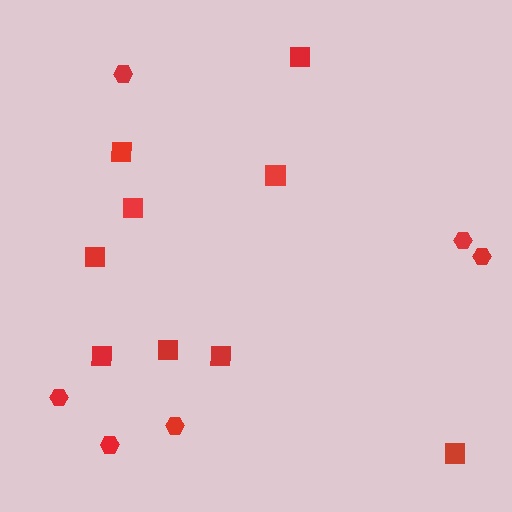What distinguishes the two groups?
There are 2 groups: one group of squares (9) and one group of hexagons (6).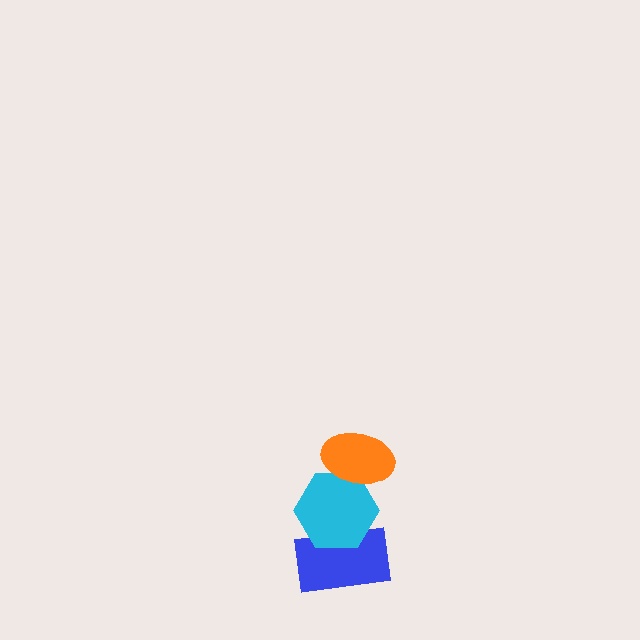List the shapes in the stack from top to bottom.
From top to bottom: the orange ellipse, the cyan hexagon, the blue rectangle.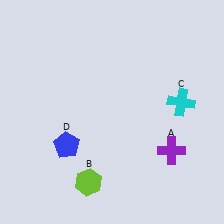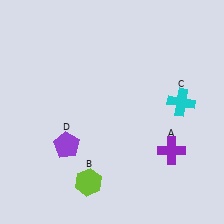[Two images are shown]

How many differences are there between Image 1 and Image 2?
There is 1 difference between the two images.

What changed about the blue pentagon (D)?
In Image 1, D is blue. In Image 2, it changed to purple.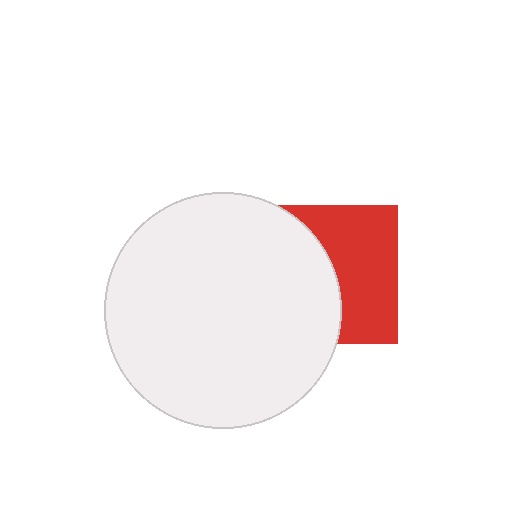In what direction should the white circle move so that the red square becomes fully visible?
The white circle should move left. That is the shortest direction to clear the overlap and leave the red square fully visible.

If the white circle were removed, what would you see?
You would see the complete red square.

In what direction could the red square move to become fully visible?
The red square could move right. That would shift it out from behind the white circle entirely.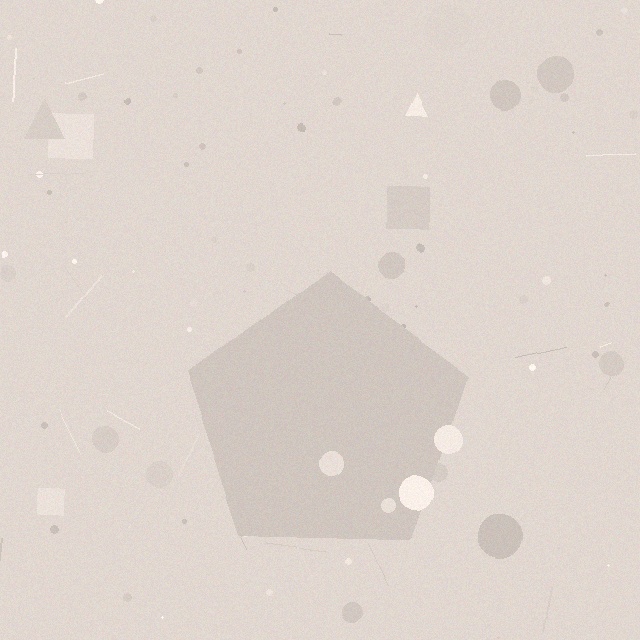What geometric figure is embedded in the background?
A pentagon is embedded in the background.